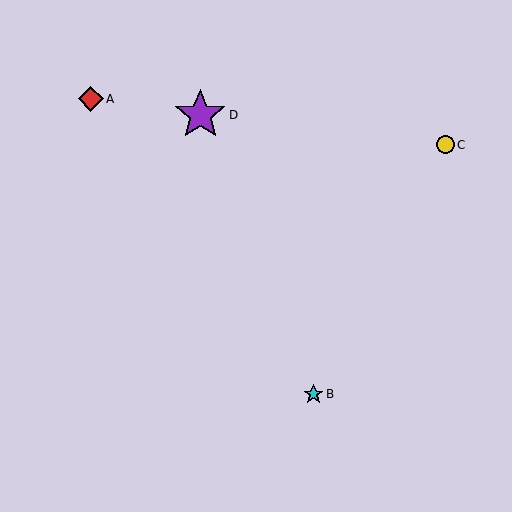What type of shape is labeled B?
Shape B is a cyan star.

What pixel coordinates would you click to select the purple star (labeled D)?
Click at (200, 115) to select the purple star D.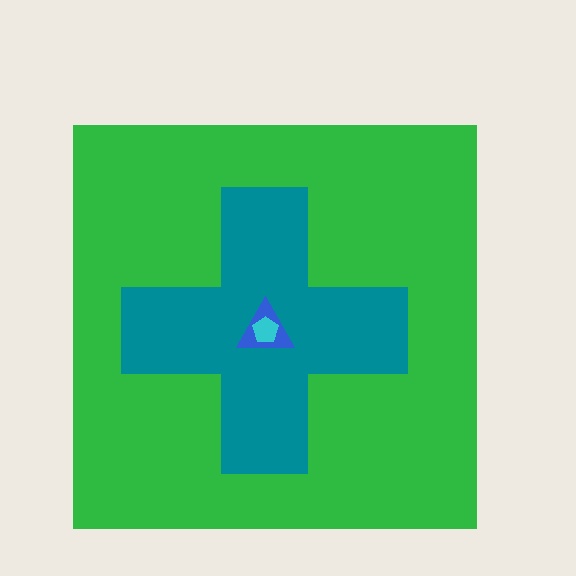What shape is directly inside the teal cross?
The blue triangle.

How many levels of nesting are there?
4.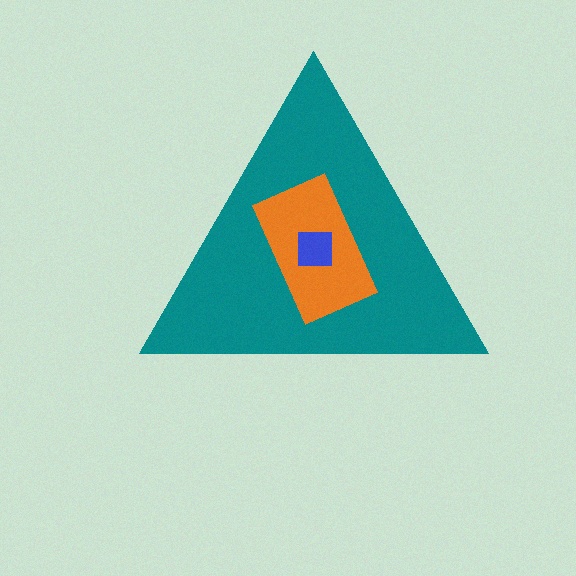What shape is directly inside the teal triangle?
The orange rectangle.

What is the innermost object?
The blue square.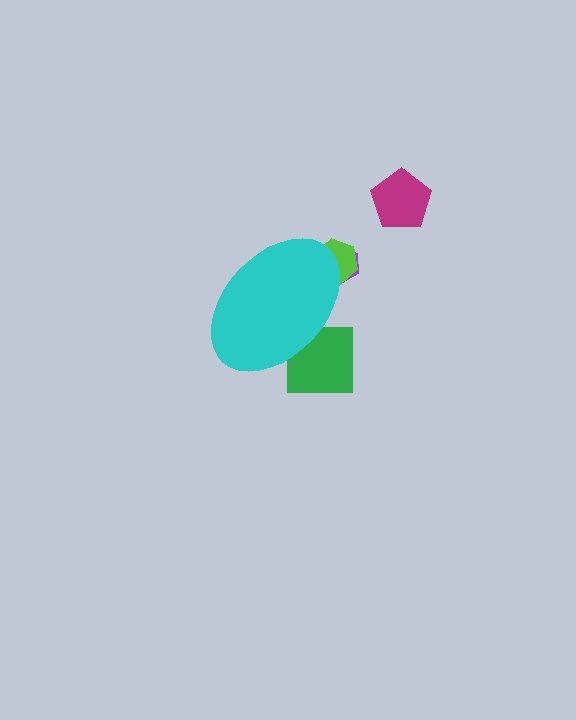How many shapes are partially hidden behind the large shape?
3 shapes are partially hidden.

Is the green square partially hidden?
Yes, the green square is partially hidden behind the cyan ellipse.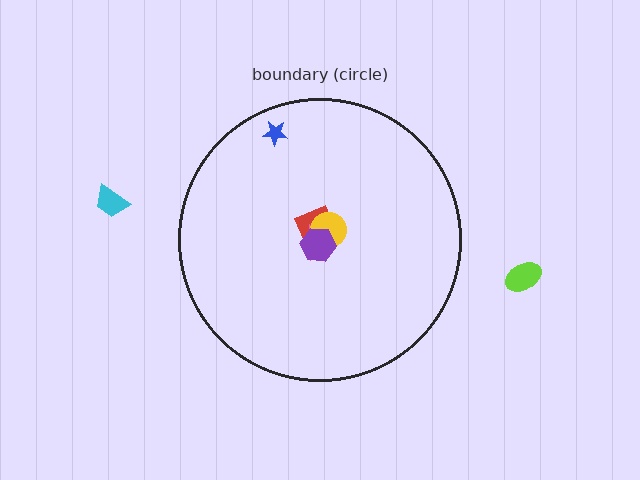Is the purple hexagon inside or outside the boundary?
Inside.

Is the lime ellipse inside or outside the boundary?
Outside.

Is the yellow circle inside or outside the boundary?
Inside.